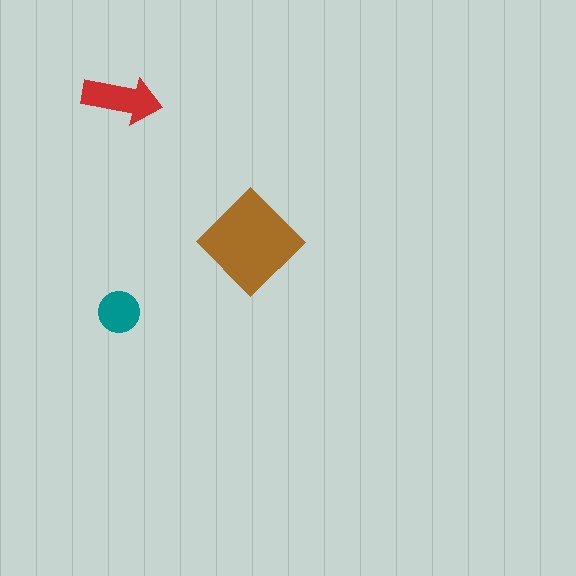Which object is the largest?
The brown diamond.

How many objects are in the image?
There are 3 objects in the image.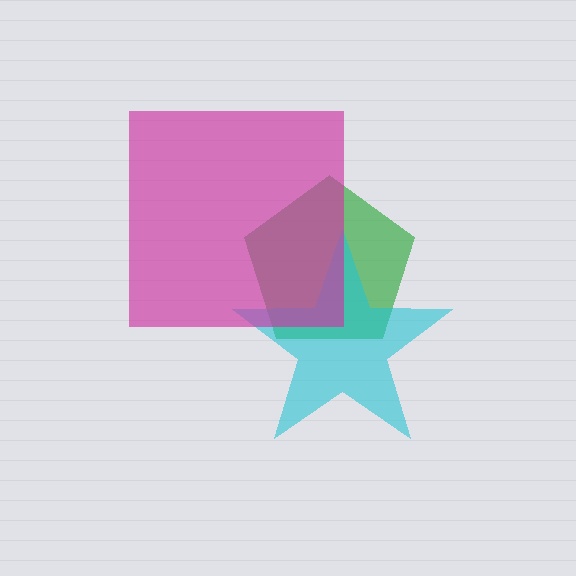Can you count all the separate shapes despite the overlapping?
Yes, there are 3 separate shapes.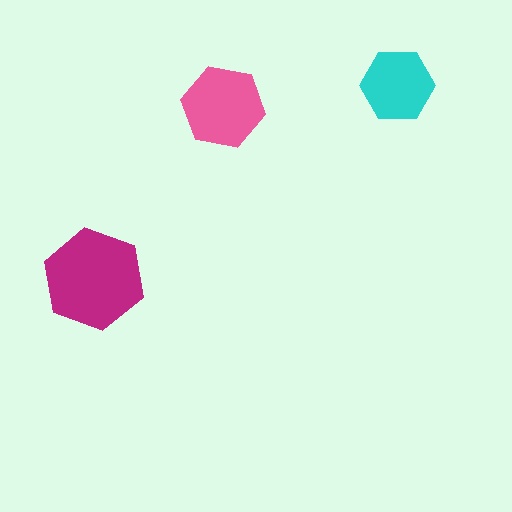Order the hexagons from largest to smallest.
the magenta one, the pink one, the cyan one.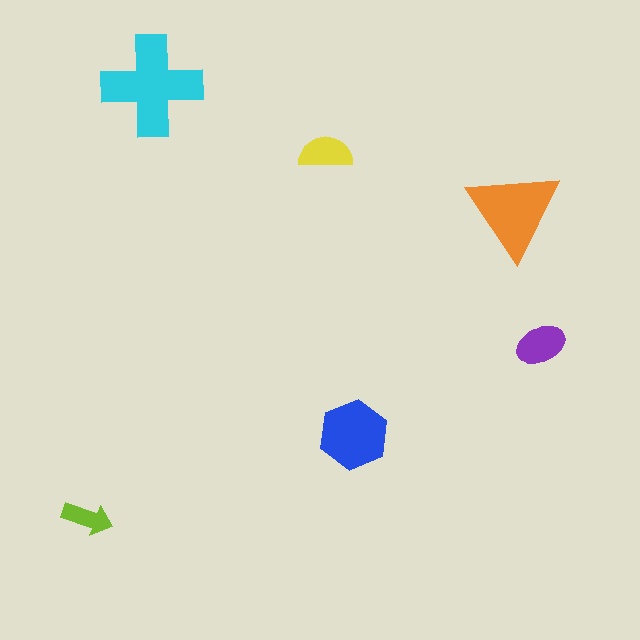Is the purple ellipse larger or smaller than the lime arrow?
Larger.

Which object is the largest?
The cyan cross.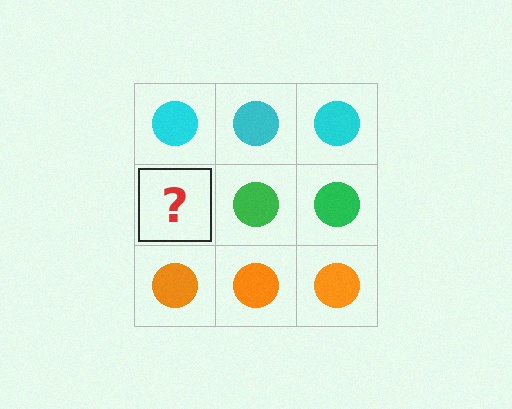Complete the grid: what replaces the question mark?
The question mark should be replaced with a green circle.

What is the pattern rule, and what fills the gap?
The rule is that each row has a consistent color. The gap should be filled with a green circle.